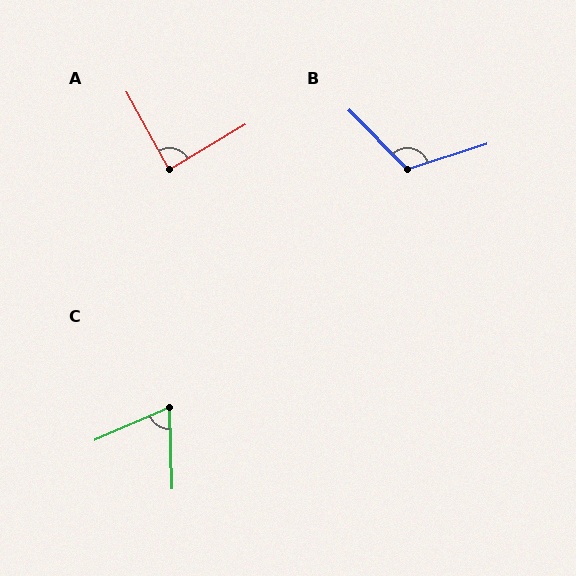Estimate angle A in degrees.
Approximately 88 degrees.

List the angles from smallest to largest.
C (67°), A (88°), B (116°).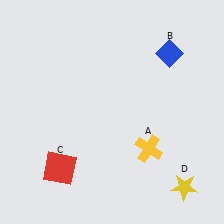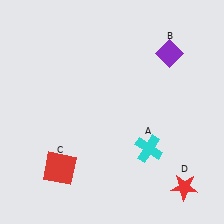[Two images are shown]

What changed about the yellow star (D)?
In Image 1, D is yellow. In Image 2, it changed to red.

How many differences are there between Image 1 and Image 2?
There are 3 differences between the two images.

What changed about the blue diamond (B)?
In Image 1, B is blue. In Image 2, it changed to purple.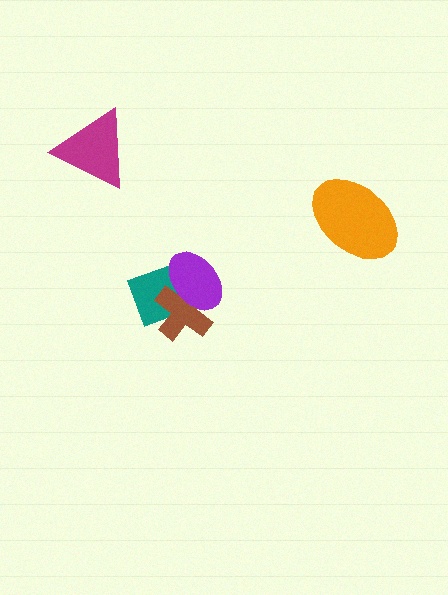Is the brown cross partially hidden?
Yes, it is partially covered by another shape.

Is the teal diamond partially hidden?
Yes, it is partially covered by another shape.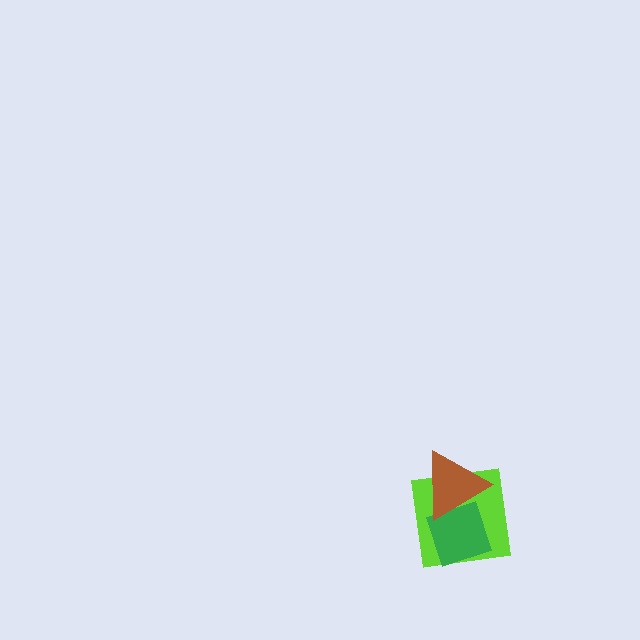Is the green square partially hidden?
Yes, it is partially covered by another shape.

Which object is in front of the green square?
The brown triangle is in front of the green square.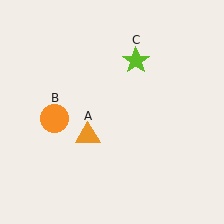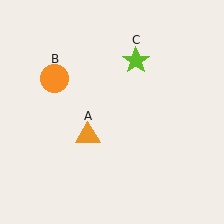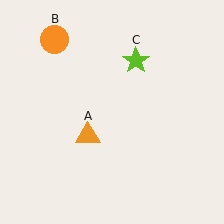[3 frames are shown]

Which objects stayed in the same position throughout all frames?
Orange triangle (object A) and lime star (object C) remained stationary.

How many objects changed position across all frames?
1 object changed position: orange circle (object B).